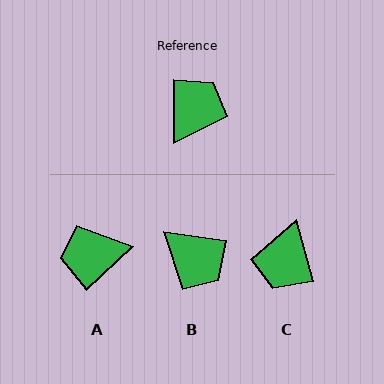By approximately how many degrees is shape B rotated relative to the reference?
Approximately 98 degrees clockwise.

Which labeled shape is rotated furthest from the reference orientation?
C, about 165 degrees away.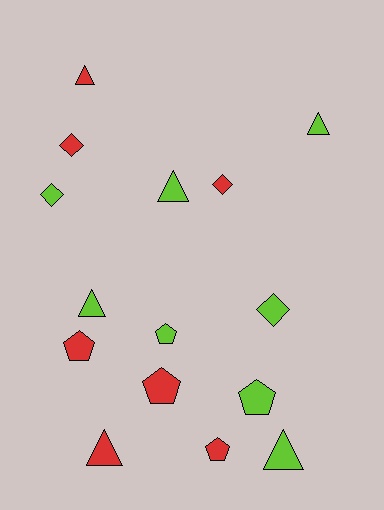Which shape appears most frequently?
Triangle, with 6 objects.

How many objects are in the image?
There are 15 objects.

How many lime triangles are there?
There are 4 lime triangles.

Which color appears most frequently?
Lime, with 8 objects.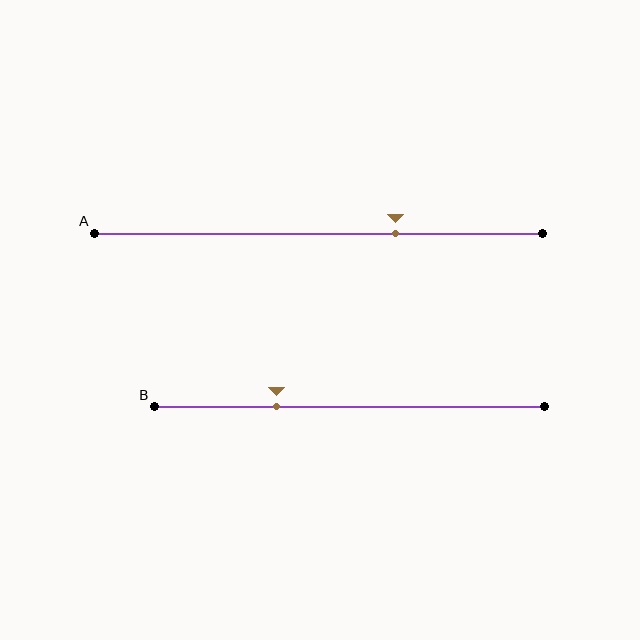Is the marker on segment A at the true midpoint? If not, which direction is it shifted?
No, the marker on segment A is shifted to the right by about 17% of the segment length.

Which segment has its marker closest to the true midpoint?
Segment A has its marker closest to the true midpoint.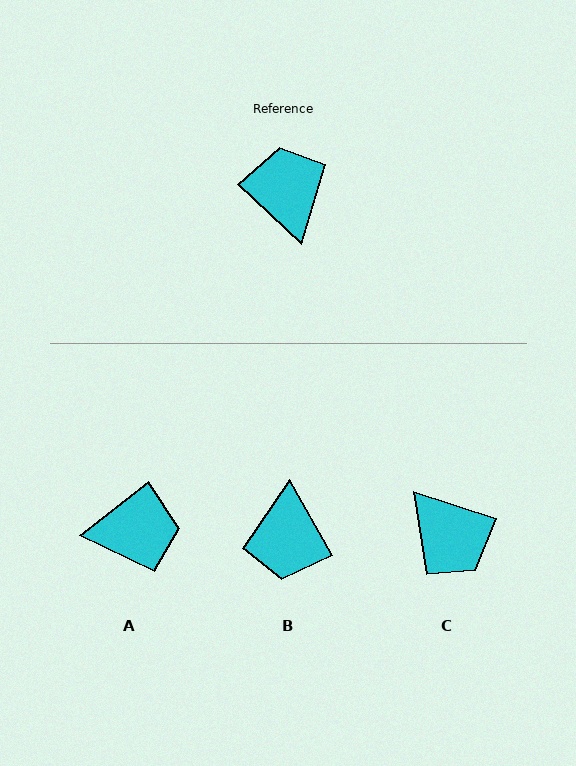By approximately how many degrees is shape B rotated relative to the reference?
Approximately 162 degrees counter-clockwise.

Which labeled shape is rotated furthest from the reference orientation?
B, about 162 degrees away.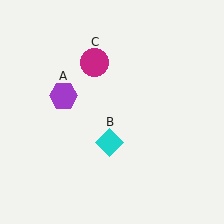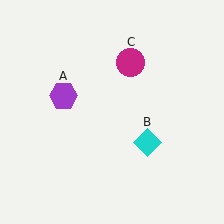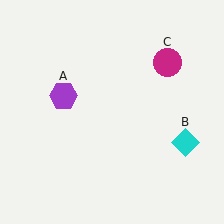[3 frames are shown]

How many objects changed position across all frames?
2 objects changed position: cyan diamond (object B), magenta circle (object C).